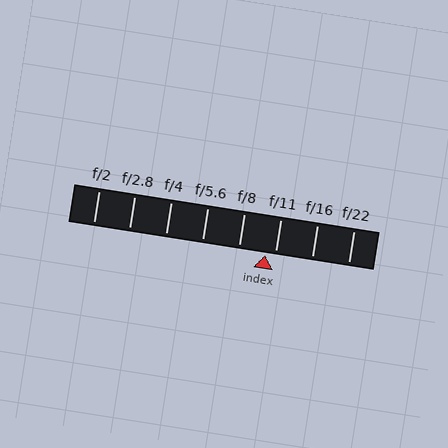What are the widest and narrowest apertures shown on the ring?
The widest aperture shown is f/2 and the narrowest is f/22.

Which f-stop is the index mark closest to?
The index mark is closest to f/11.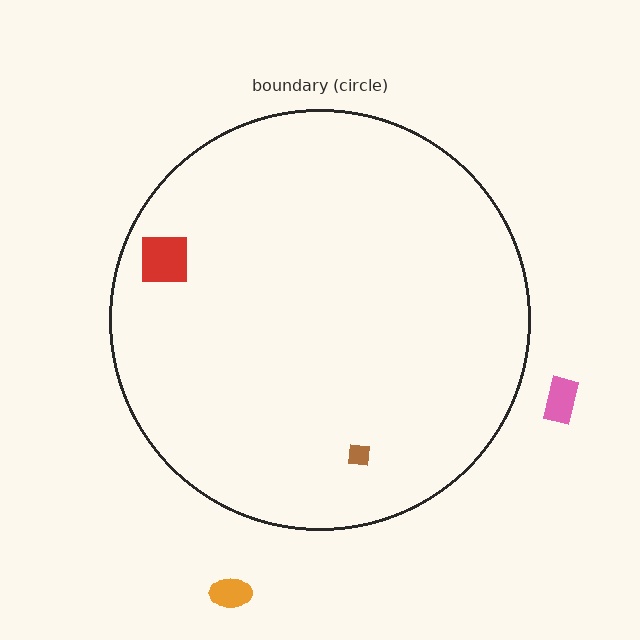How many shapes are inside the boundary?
2 inside, 2 outside.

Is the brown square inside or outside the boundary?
Inside.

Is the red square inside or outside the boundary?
Inside.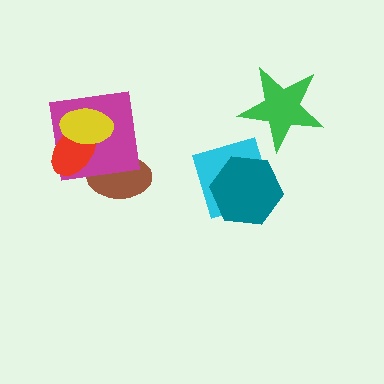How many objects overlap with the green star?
0 objects overlap with the green star.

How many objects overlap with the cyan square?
1 object overlaps with the cyan square.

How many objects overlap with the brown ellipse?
2 objects overlap with the brown ellipse.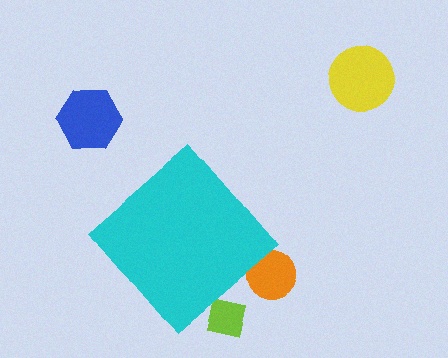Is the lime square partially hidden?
Yes, the lime square is partially hidden behind the cyan diamond.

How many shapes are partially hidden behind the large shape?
2 shapes are partially hidden.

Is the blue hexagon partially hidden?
No, the blue hexagon is fully visible.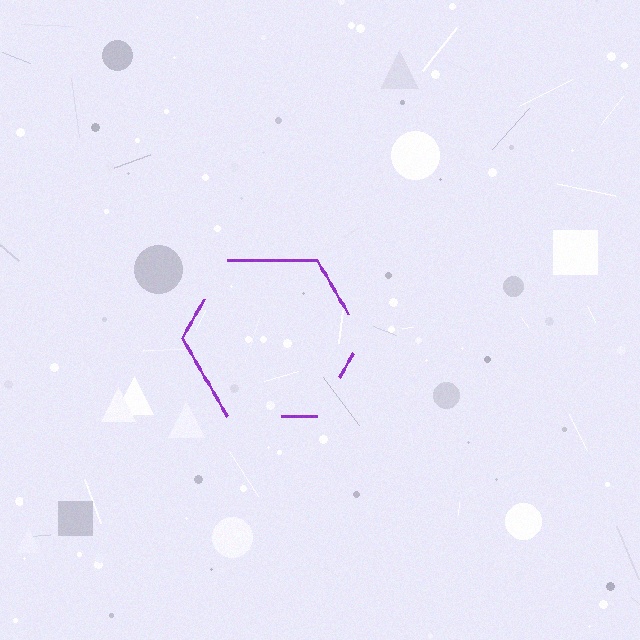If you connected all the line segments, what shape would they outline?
They would outline a hexagon.